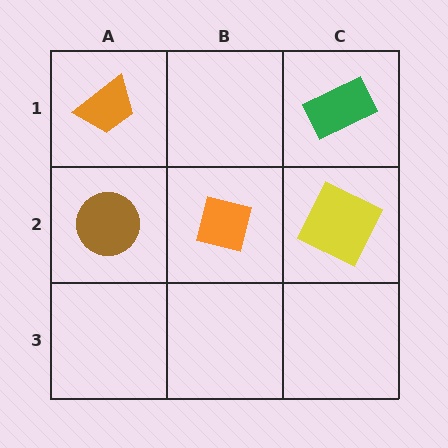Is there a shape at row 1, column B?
No, that cell is empty.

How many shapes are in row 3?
0 shapes.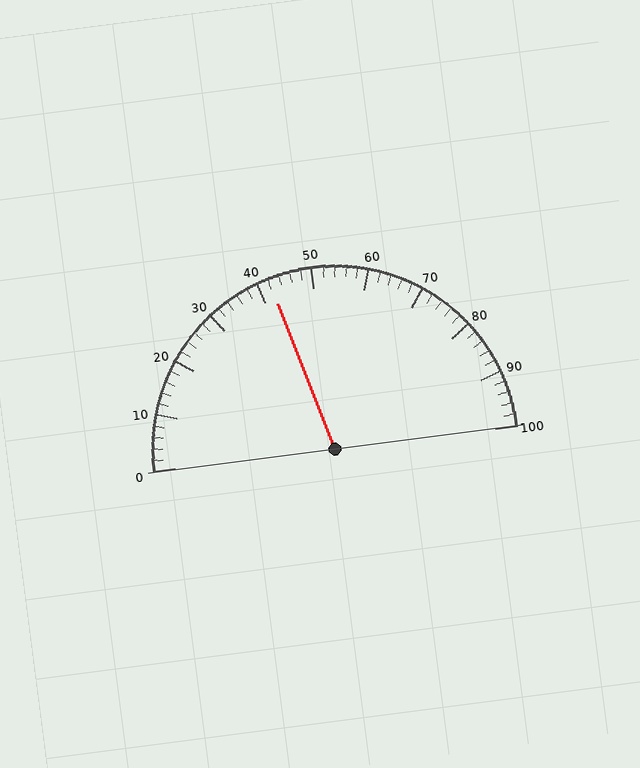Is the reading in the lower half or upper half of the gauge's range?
The reading is in the lower half of the range (0 to 100).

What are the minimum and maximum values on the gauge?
The gauge ranges from 0 to 100.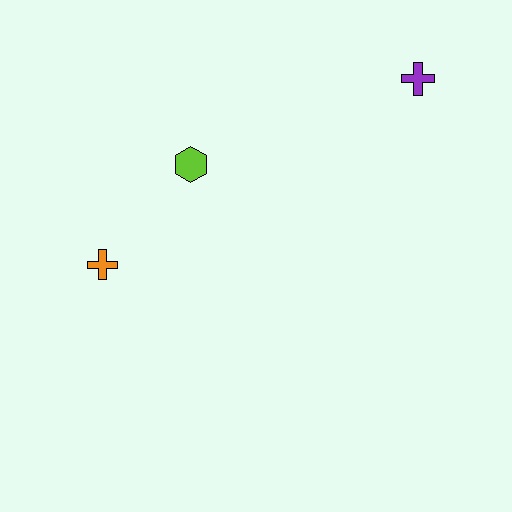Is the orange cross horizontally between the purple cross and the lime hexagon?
No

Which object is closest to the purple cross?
The lime hexagon is closest to the purple cross.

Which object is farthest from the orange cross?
The purple cross is farthest from the orange cross.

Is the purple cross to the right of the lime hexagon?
Yes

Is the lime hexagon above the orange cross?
Yes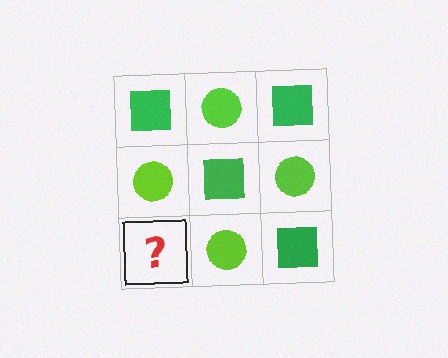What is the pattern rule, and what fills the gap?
The rule is that it alternates green square and lime circle in a checkerboard pattern. The gap should be filled with a green square.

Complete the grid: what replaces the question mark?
The question mark should be replaced with a green square.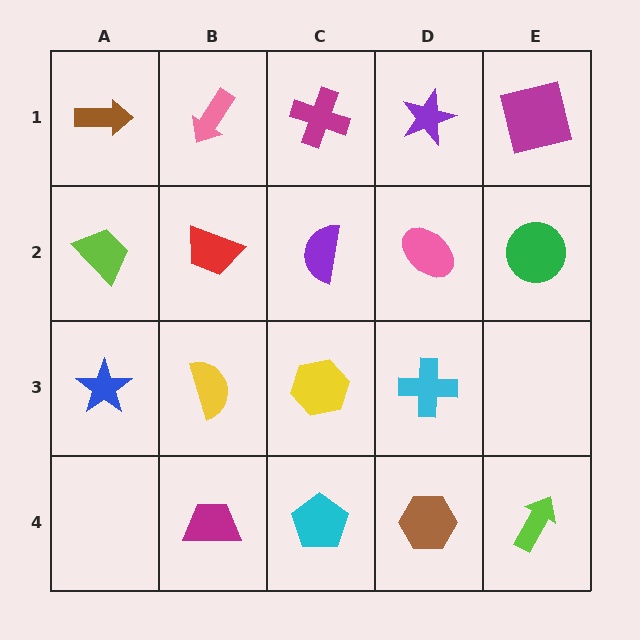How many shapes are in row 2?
5 shapes.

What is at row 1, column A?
A brown arrow.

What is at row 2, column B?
A red trapezoid.